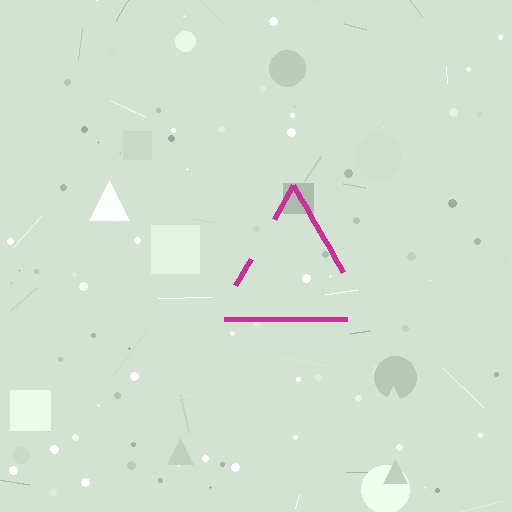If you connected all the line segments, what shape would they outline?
They would outline a triangle.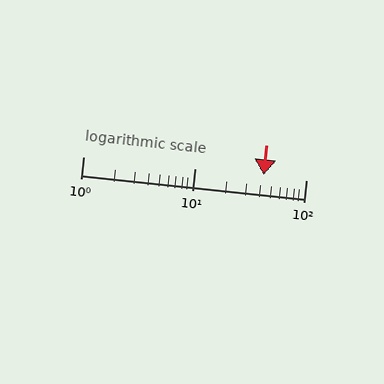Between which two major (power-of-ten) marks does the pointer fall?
The pointer is between 10 and 100.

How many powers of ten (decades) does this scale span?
The scale spans 2 decades, from 1 to 100.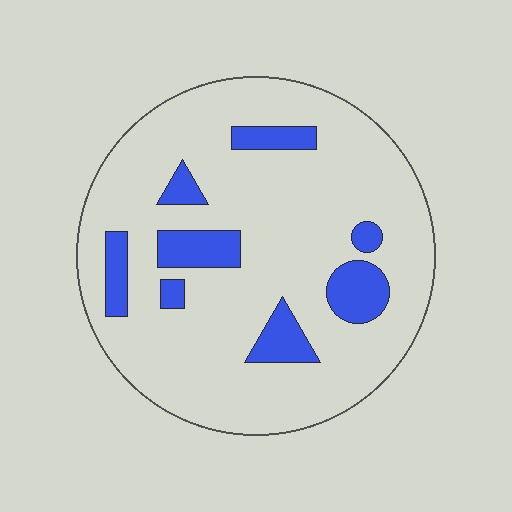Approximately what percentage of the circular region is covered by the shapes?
Approximately 15%.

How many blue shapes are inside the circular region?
8.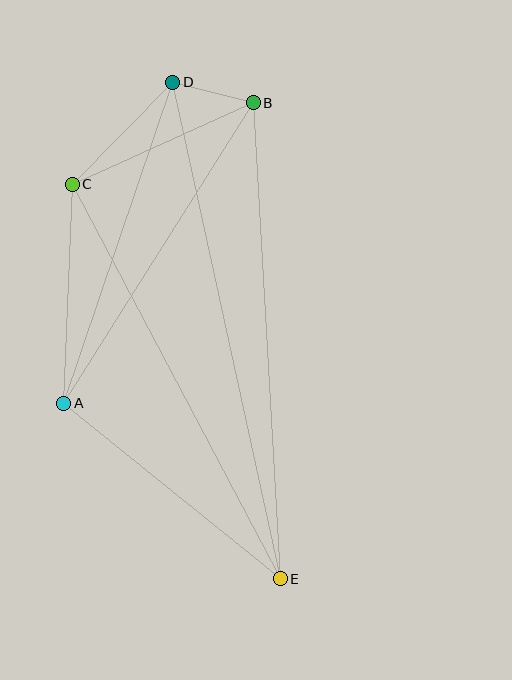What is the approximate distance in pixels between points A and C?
The distance between A and C is approximately 219 pixels.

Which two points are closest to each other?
Points B and D are closest to each other.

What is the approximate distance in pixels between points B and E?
The distance between B and E is approximately 477 pixels.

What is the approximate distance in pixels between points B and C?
The distance between B and C is approximately 199 pixels.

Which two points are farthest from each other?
Points D and E are farthest from each other.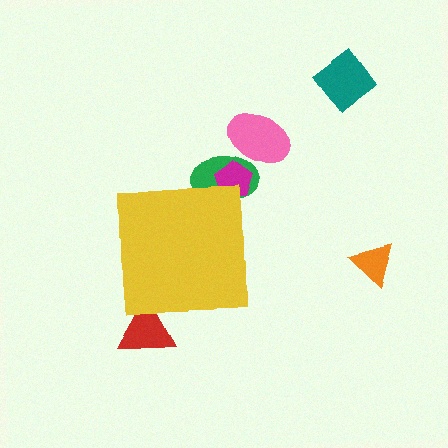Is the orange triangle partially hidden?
No, the orange triangle is fully visible.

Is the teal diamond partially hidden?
No, the teal diamond is fully visible.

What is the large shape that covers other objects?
A yellow square.